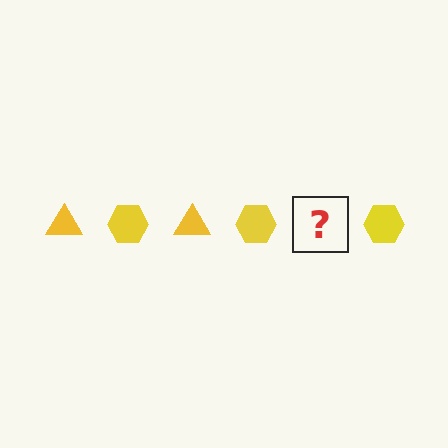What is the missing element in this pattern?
The missing element is a yellow triangle.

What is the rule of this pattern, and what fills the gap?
The rule is that the pattern cycles through triangle, hexagon shapes in yellow. The gap should be filled with a yellow triangle.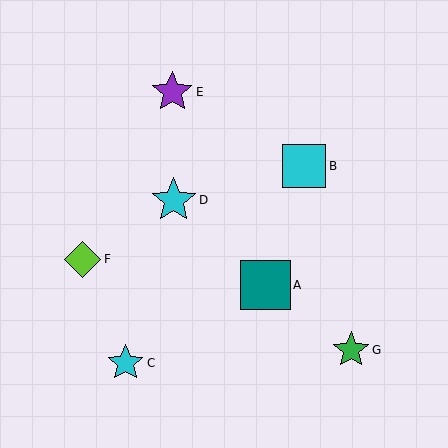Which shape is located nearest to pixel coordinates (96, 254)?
The lime diamond (labeled F) at (83, 259) is nearest to that location.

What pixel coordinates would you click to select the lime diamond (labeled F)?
Click at (83, 259) to select the lime diamond F.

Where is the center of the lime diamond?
The center of the lime diamond is at (83, 259).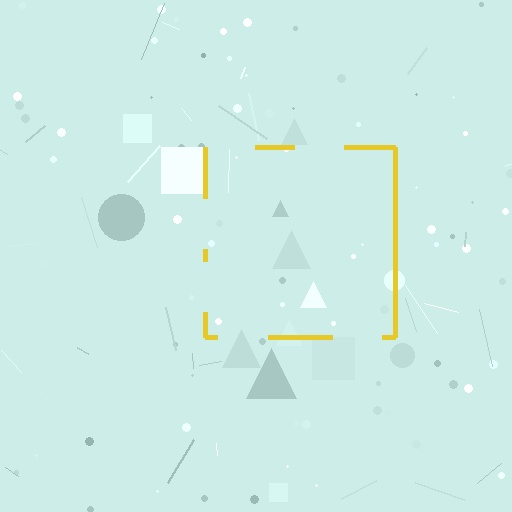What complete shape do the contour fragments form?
The contour fragments form a square.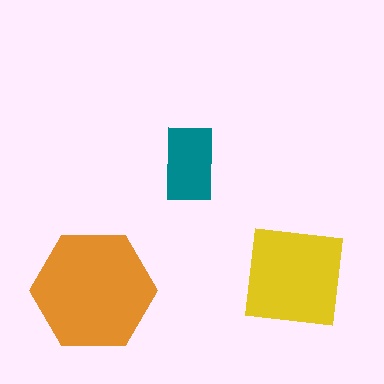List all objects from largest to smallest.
The orange hexagon, the yellow square, the teal rectangle.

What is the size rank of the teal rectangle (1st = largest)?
3rd.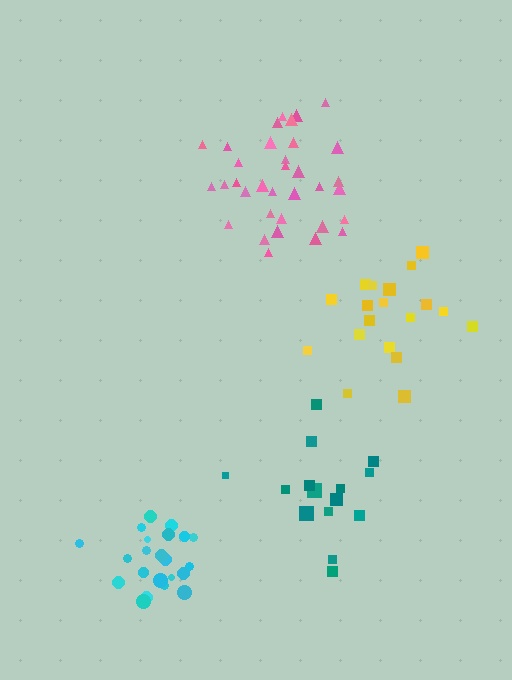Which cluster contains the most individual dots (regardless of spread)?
Pink (34).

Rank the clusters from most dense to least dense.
cyan, pink, teal, yellow.